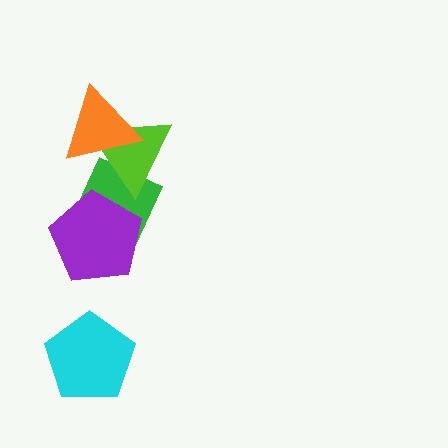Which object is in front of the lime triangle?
The orange triangle is in front of the lime triangle.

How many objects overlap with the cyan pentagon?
0 objects overlap with the cyan pentagon.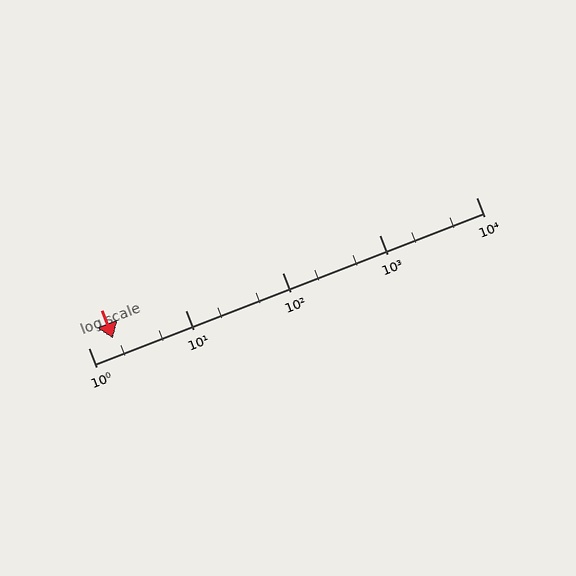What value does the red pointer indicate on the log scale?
The pointer indicates approximately 1.8.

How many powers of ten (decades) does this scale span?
The scale spans 4 decades, from 1 to 10000.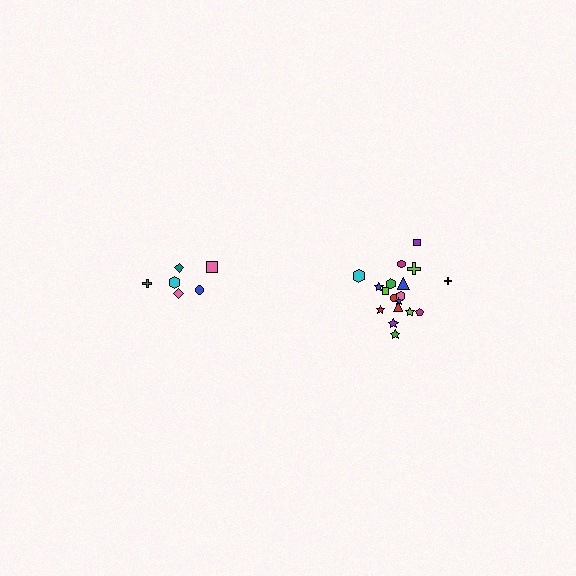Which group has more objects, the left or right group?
The right group.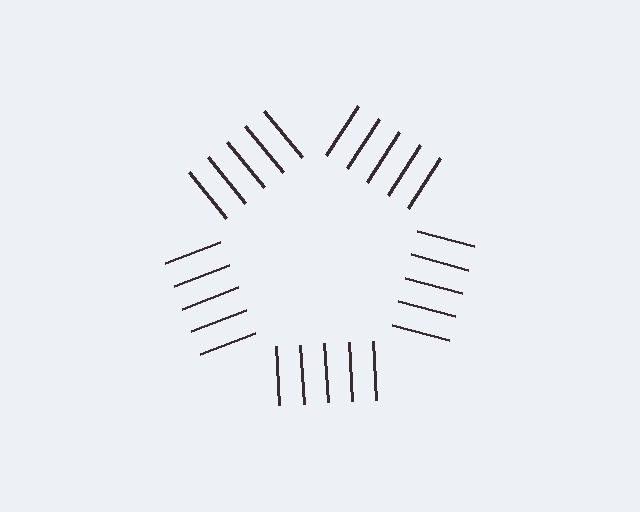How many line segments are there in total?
25 — 5 along each of the 5 edges.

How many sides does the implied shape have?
5 sides — the line-ends trace a pentagon.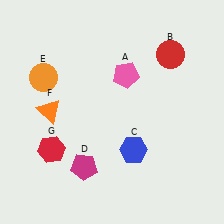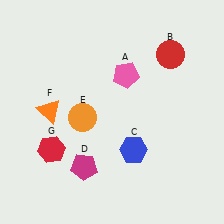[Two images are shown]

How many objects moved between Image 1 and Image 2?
1 object moved between the two images.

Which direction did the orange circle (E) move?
The orange circle (E) moved down.